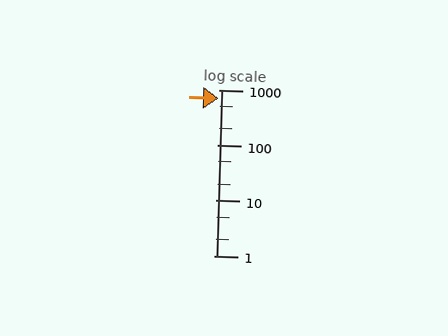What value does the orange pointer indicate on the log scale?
The pointer indicates approximately 700.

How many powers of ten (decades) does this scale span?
The scale spans 3 decades, from 1 to 1000.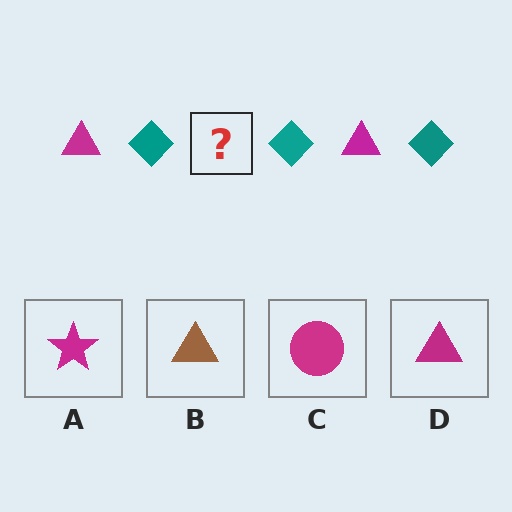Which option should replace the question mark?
Option D.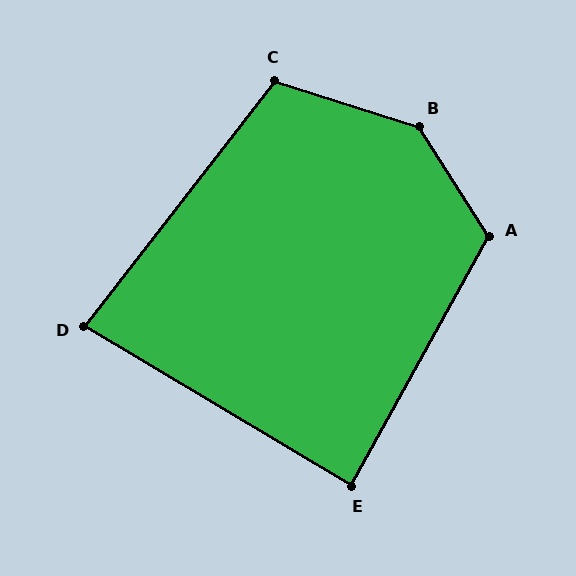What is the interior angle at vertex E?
Approximately 88 degrees (approximately right).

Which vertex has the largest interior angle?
B, at approximately 140 degrees.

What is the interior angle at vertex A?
Approximately 118 degrees (obtuse).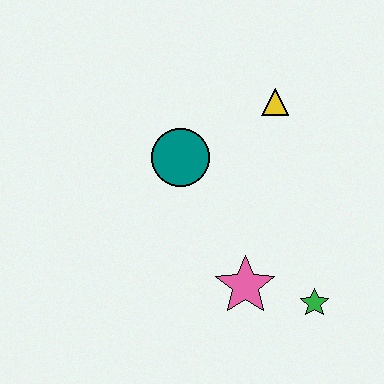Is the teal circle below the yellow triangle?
Yes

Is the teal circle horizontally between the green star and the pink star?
No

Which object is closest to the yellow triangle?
The teal circle is closest to the yellow triangle.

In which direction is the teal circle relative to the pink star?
The teal circle is above the pink star.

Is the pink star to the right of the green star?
No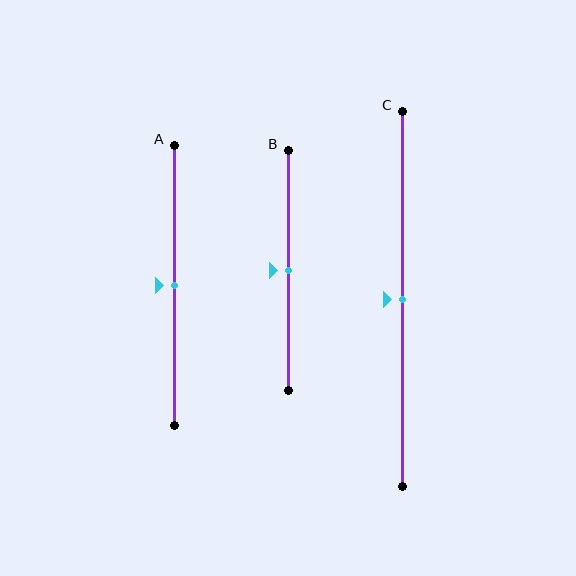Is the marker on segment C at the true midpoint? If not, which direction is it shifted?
Yes, the marker on segment C is at the true midpoint.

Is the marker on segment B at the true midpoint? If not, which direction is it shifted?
Yes, the marker on segment B is at the true midpoint.